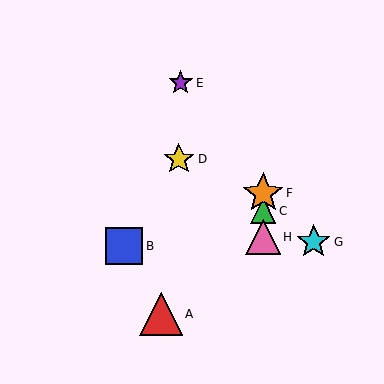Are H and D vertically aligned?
No, H is at x≈263 and D is at x≈179.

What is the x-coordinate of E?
Object E is at x≈181.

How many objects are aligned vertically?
3 objects (C, F, H) are aligned vertically.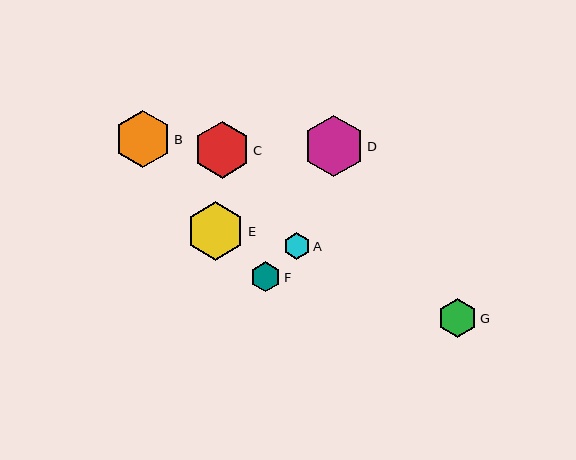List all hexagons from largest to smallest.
From largest to smallest: D, E, B, C, G, F, A.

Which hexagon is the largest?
Hexagon D is the largest with a size of approximately 61 pixels.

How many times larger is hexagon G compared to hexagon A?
Hexagon G is approximately 1.5 times the size of hexagon A.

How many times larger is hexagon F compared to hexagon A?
Hexagon F is approximately 1.1 times the size of hexagon A.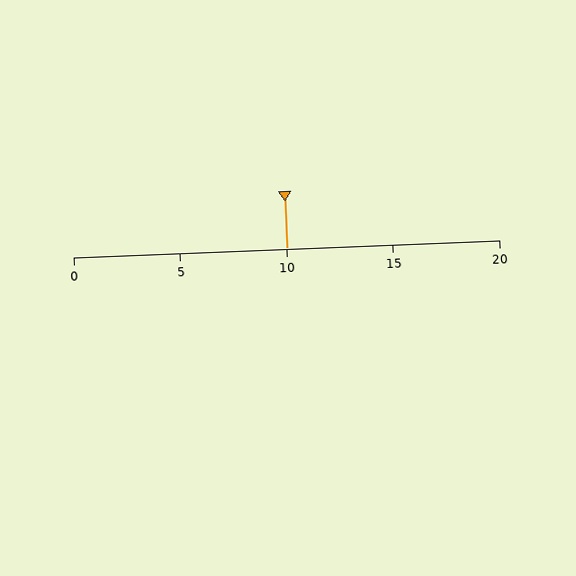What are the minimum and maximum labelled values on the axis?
The axis runs from 0 to 20.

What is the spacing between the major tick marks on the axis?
The major ticks are spaced 5 apart.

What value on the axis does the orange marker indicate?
The marker indicates approximately 10.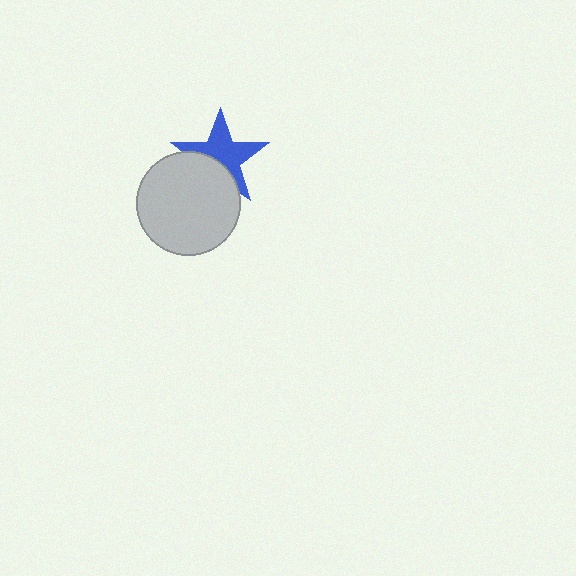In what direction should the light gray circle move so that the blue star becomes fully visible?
The light gray circle should move down. That is the shortest direction to clear the overlap and leave the blue star fully visible.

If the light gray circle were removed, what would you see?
You would see the complete blue star.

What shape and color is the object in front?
The object in front is a light gray circle.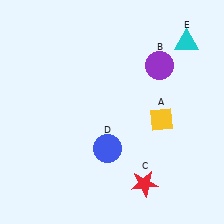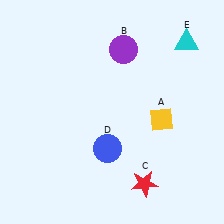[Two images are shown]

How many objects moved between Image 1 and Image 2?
1 object moved between the two images.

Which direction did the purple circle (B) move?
The purple circle (B) moved left.